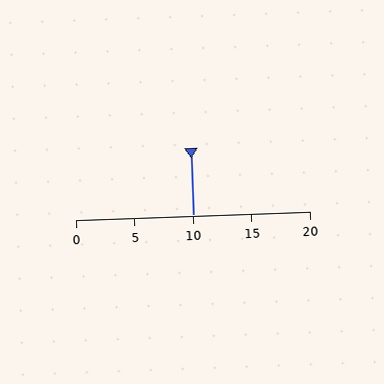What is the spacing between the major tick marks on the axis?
The major ticks are spaced 5 apart.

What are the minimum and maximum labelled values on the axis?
The axis runs from 0 to 20.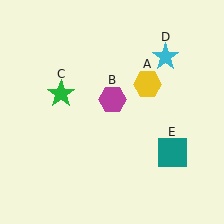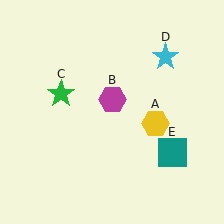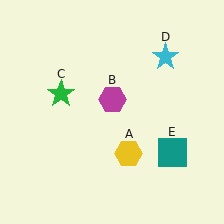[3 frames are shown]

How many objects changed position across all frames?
1 object changed position: yellow hexagon (object A).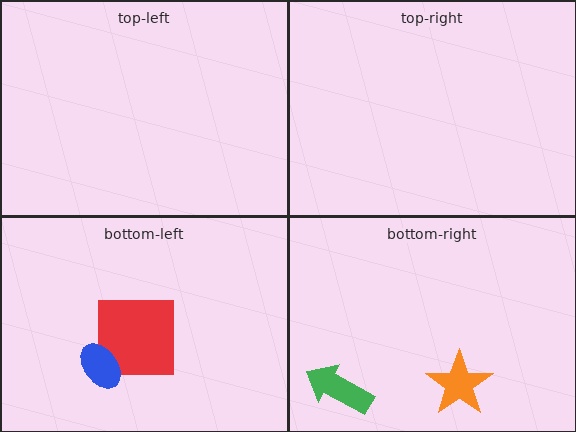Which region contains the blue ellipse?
The bottom-left region.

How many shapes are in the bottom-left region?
2.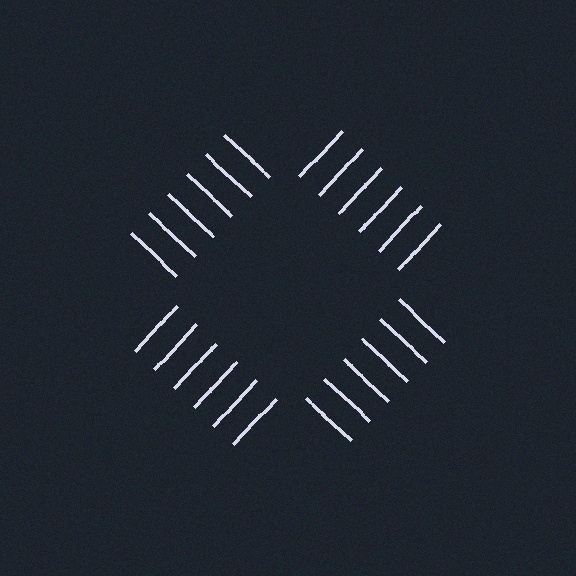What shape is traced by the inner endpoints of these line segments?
An illusory square — the line segments terminate on its edges but no continuous stroke is drawn.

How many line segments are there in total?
24 — 6 along each of the 4 edges.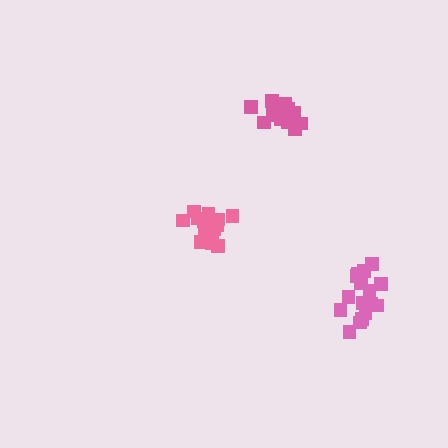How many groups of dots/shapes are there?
There are 3 groups.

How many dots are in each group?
Group 1: 13 dots, Group 2: 16 dots, Group 3: 16 dots (45 total).